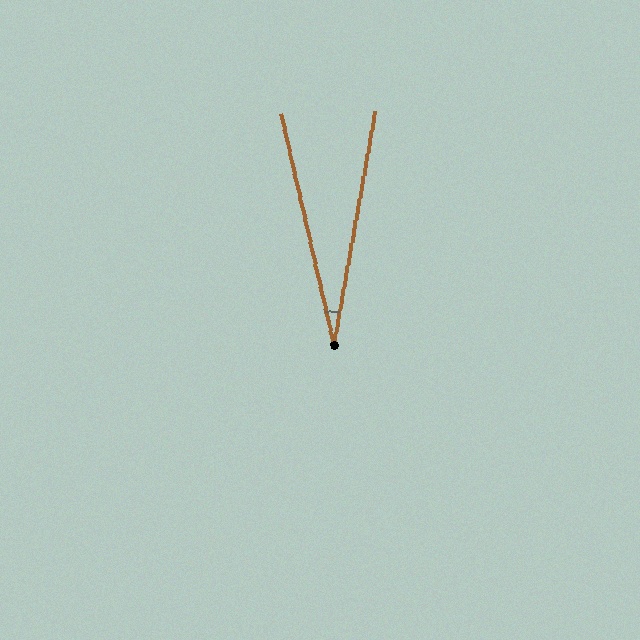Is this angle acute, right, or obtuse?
It is acute.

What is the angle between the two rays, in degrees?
Approximately 23 degrees.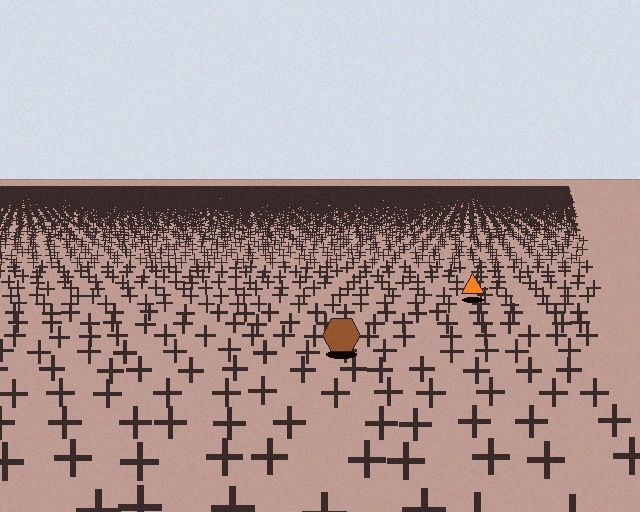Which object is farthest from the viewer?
The orange triangle is farthest from the viewer. It appears smaller and the ground texture around it is denser.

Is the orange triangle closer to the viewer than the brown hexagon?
No. The brown hexagon is closer — you can tell from the texture gradient: the ground texture is coarser near it.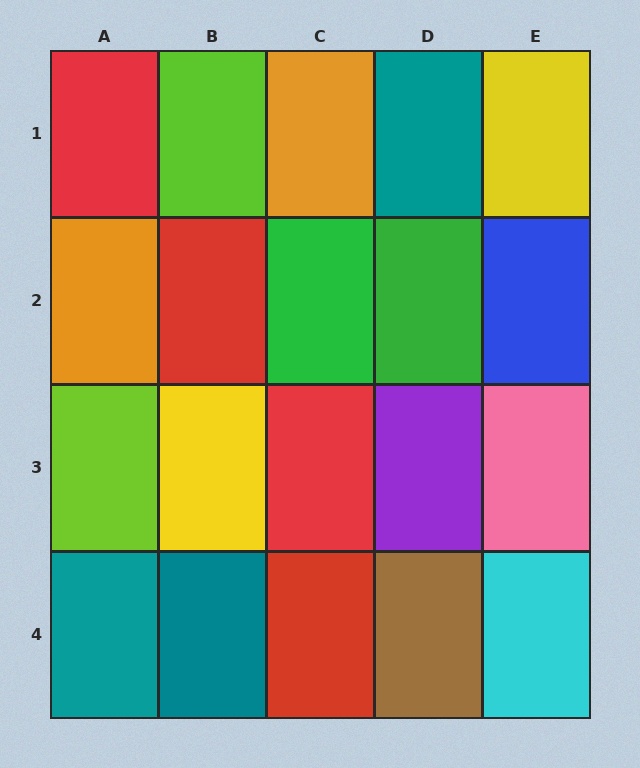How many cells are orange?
2 cells are orange.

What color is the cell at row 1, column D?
Teal.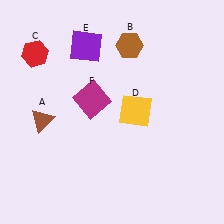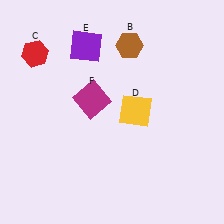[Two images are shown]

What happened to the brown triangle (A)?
The brown triangle (A) was removed in Image 2. It was in the bottom-left area of Image 1.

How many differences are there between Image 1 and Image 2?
There is 1 difference between the two images.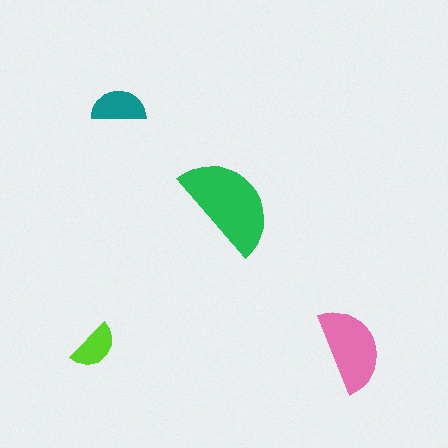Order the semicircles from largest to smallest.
the green one, the pink one, the teal one, the lime one.